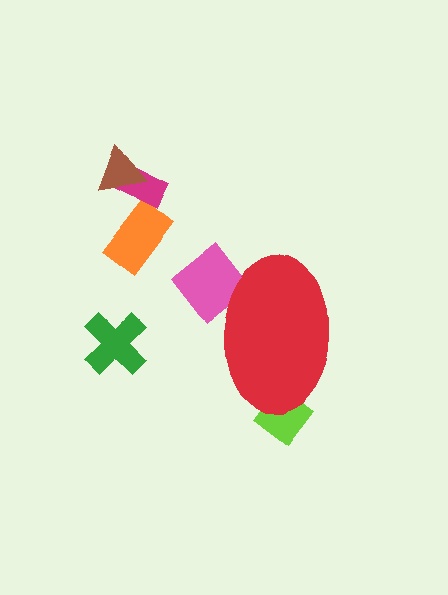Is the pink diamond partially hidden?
Yes, the pink diamond is partially hidden behind the red ellipse.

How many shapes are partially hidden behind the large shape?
2 shapes are partially hidden.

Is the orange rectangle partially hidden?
No, the orange rectangle is fully visible.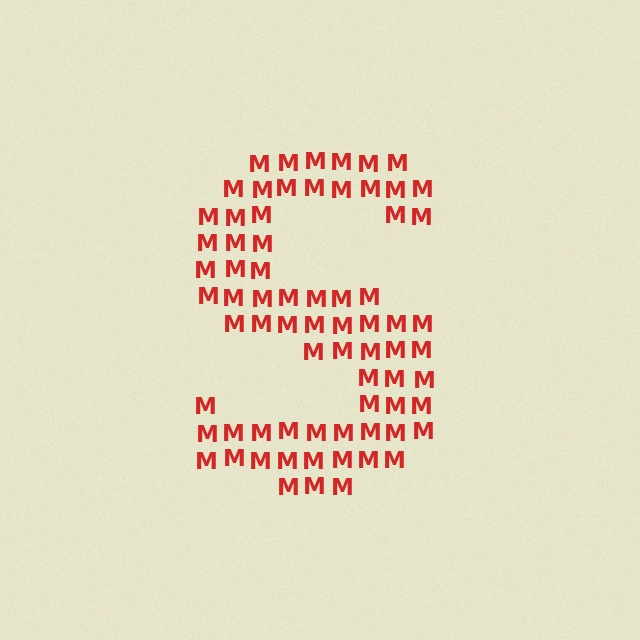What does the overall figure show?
The overall figure shows the letter S.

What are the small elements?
The small elements are letter M's.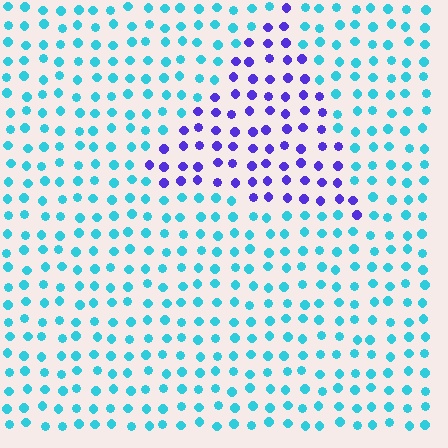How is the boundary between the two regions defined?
The boundary is defined purely by a slight shift in hue (about 68 degrees). Spacing, size, and orientation are identical on both sides.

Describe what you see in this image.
The image is filled with small cyan elements in a uniform arrangement. A triangle-shaped region is visible where the elements are tinted to a slightly different hue, forming a subtle color boundary.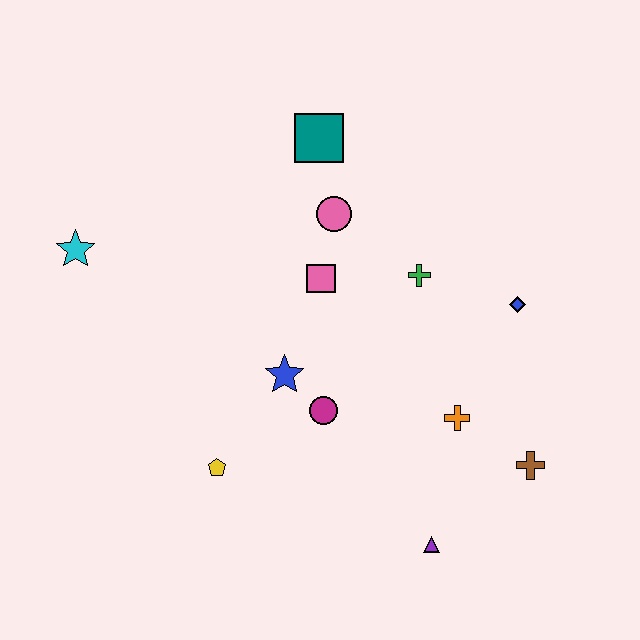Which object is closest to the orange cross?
The brown cross is closest to the orange cross.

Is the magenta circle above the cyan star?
No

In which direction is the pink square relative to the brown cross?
The pink square is to the left of the brown cross.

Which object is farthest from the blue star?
The brown cross is farthest from the blue star.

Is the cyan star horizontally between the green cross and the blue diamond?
No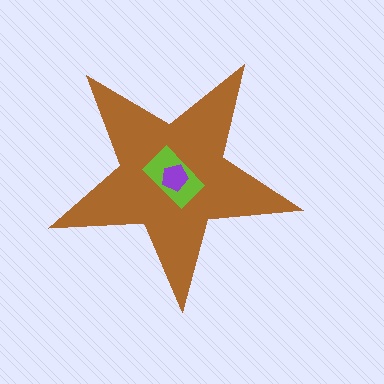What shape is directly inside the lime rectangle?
The purple pentagon.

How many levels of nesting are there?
3.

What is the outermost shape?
The brown star.